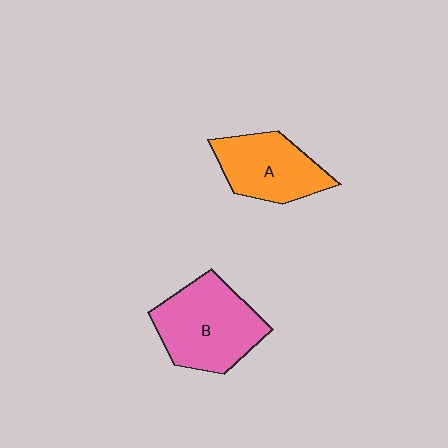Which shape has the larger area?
Shape B (pink).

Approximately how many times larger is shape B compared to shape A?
Approximately 1.3 times.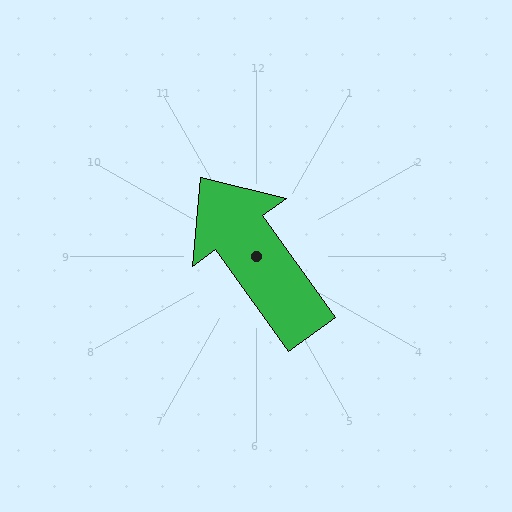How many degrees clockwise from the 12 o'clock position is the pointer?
Approximately 324 degrees.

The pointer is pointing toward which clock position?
Roughly 11 o'clock.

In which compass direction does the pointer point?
Northwest.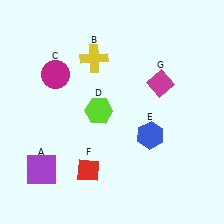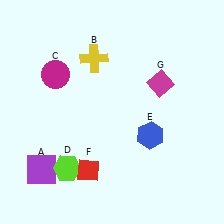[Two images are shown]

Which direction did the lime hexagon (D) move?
The lime hexagon (D) moved down.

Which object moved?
The lime hexagon (D) moved down.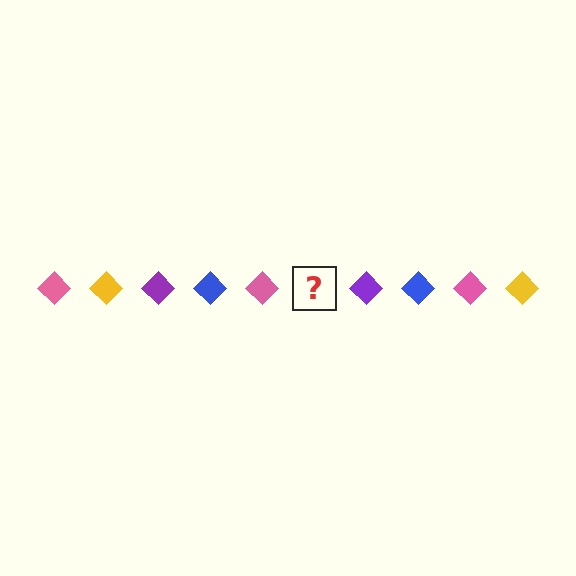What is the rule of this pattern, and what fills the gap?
The rule is that the pattern cycles through pink, yellow, purple, blue diamonds. The gap should be filled with a yellow diamond.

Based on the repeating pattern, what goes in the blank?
The blank should be a yellow diamond.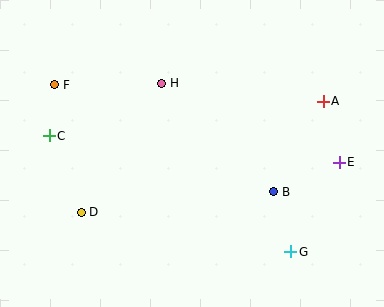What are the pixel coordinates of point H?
Point H is at (162, 83).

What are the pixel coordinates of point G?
Point G is at (291, 252).